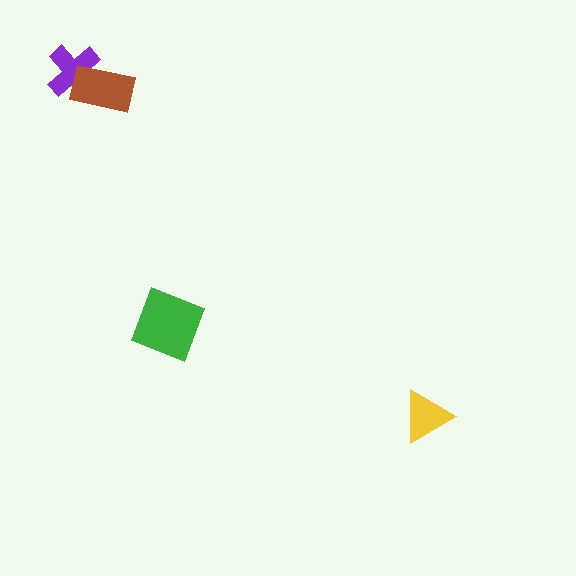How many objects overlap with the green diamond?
0 objects overlap with the green diamond.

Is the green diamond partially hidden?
No, no other shape covers it.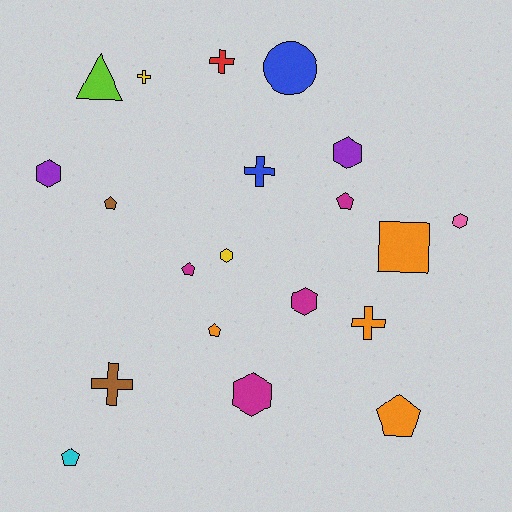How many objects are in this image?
There are 20 objects.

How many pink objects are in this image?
There is 1 pink object.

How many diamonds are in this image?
There are no diamonds.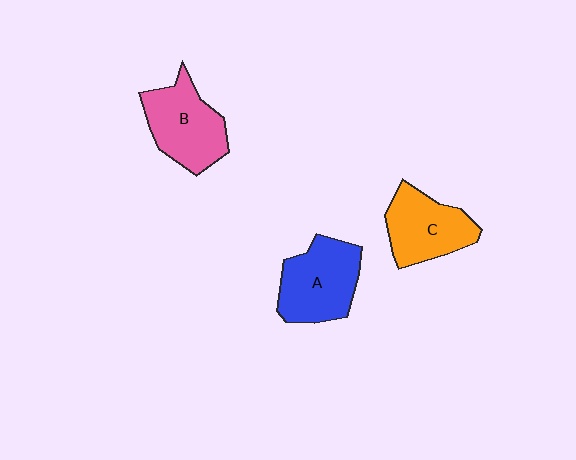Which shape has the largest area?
Shape A (blue).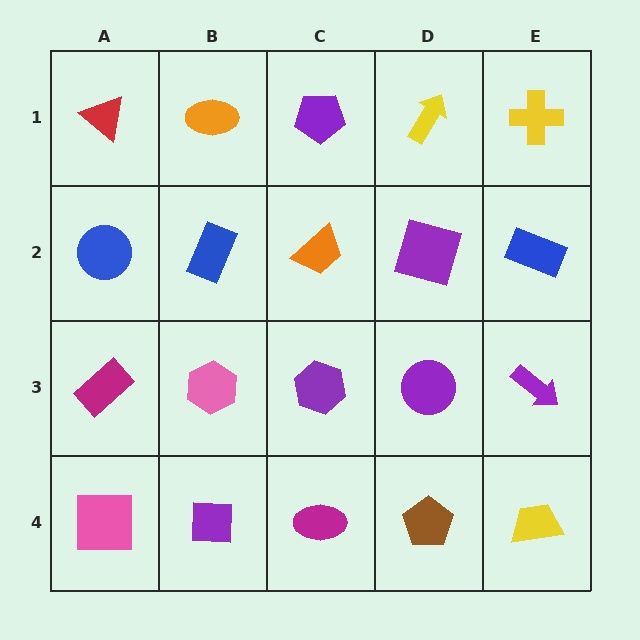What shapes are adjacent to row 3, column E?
A blue rectangle (row 2, column E), a yellow trapezoid (row 4, column E), a purple circle (row 3, column D).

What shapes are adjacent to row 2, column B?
An orange ellipse (row 1, column B), a pink hexagon (row 3, column B), a blue circle (row 2, column A), an orange trapezoid (row 2, column C).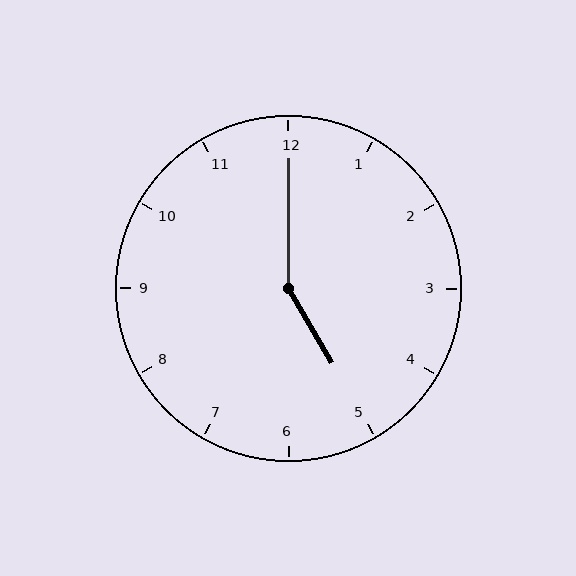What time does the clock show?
5:00.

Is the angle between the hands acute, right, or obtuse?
It is obtuse.